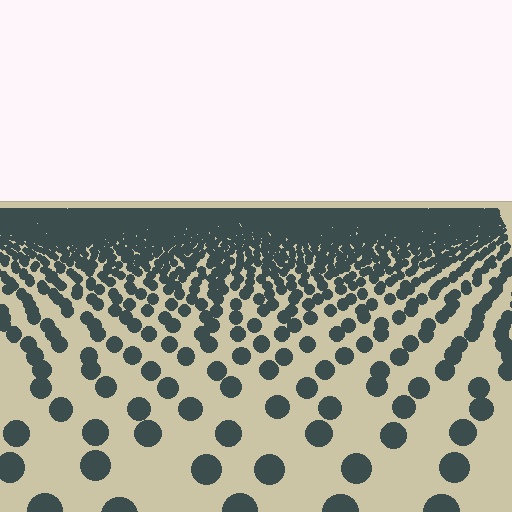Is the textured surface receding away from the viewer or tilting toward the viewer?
The surface is receding away from the viewer. Texture elements get smaller and denser toward the top.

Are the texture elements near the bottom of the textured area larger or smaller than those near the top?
Larger. Near the bottom, elements are closer to the viewer and appear at a bigger on-screen size.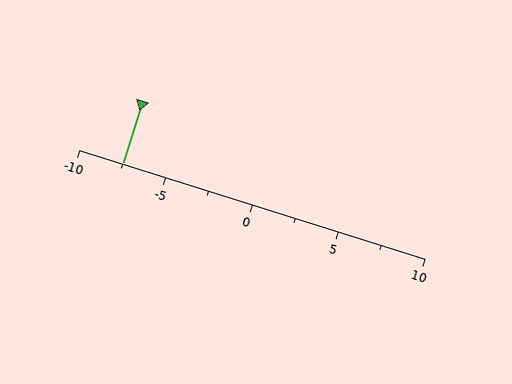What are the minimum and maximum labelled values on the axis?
The axis runs from -10 to 10.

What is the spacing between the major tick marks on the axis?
The major ticks are spaced 5 apart.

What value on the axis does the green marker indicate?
The marker indicates approximately -7.5.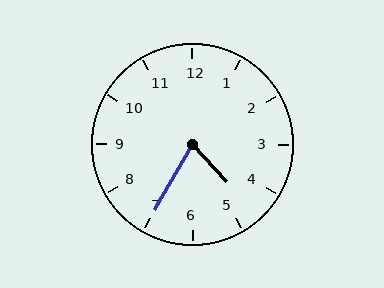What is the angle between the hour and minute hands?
Approximately 72 degrees.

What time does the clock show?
4:35.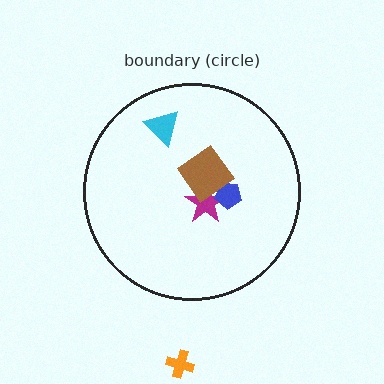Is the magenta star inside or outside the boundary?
Inside.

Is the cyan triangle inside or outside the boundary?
Inside.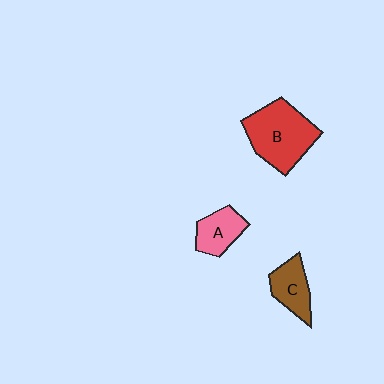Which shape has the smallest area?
Shape A (pink).